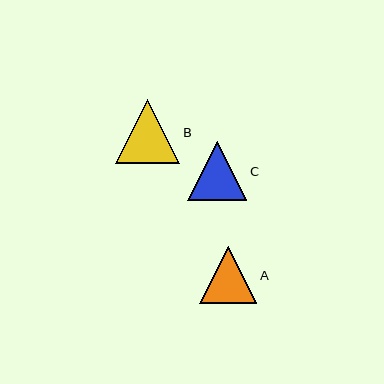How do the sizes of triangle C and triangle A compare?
Triangle C and triangle A are approximately the same size.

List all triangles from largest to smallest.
From largest to smallest: B, C, A.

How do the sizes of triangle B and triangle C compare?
Triangle B and triangle C are approximately the same size.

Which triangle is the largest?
Triangle B is the largest with a size of approximately 64 pixels.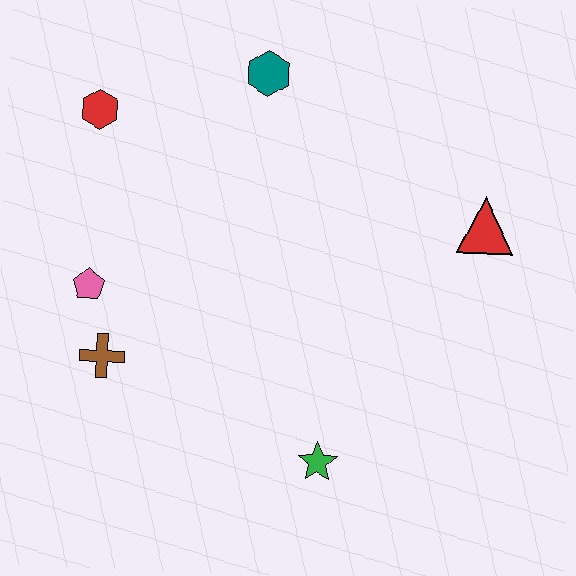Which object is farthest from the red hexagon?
The green star is farthest from the red hexagon.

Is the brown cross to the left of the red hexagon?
No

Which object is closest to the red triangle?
The teal hexagon is closest to the red triangle.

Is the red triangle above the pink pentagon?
Yes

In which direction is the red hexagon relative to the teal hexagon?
The red hexagon is to the left of the teal hexagon.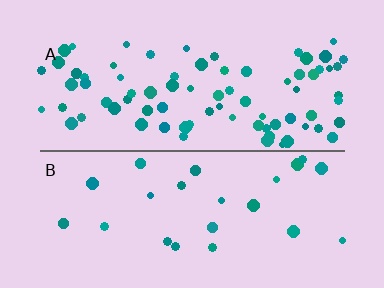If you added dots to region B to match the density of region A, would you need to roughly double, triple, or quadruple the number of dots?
Approximately triple.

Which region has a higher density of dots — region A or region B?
A (the top).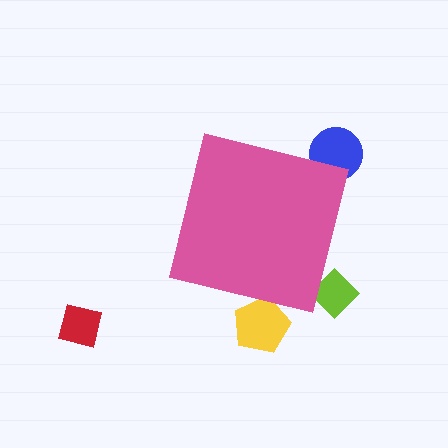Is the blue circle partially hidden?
Yes, the blue circle is partially hidden behind the pink square.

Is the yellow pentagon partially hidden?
Yes, the yellow pentagon is partially hidden behind the pink square.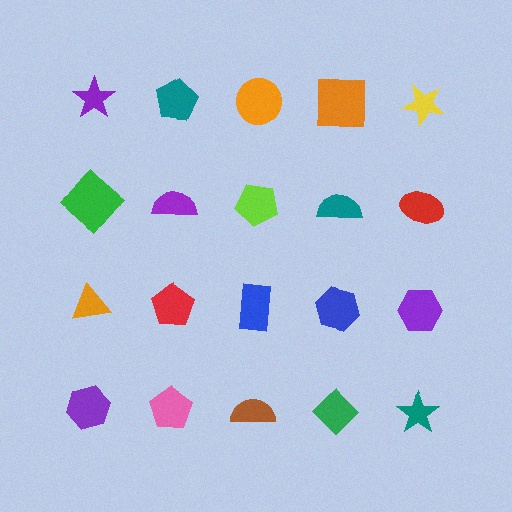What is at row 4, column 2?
A pink pentagon.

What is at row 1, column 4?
An orange square.